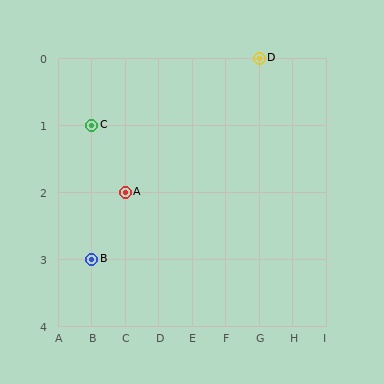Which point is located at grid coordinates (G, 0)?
Point D is at (G, 0).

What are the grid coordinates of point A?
Point A is at grid coordinates (C, 2).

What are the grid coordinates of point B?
Point B is at grid coordinates (B, 3).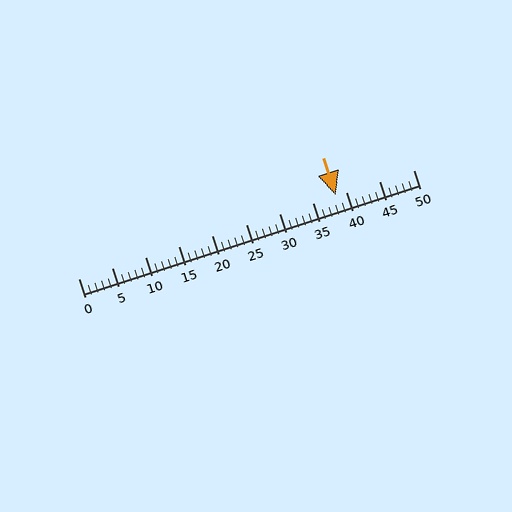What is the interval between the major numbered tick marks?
The major tick marks are spaced 5 units apart.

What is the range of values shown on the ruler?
The ruler shows values from 0 to 50.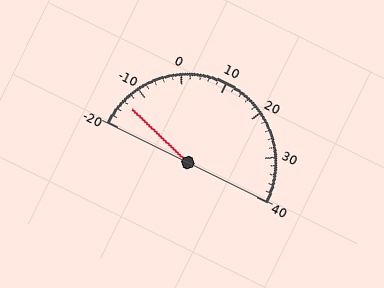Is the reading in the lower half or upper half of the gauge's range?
The reading is in the lower half of the range (-20 to 40).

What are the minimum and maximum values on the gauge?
The gauge ranges from -20 to 40.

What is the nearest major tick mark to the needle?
The nearest major tick mark is -10.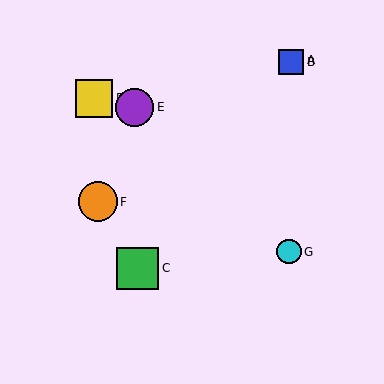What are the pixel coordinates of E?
Object E is at (135, 107).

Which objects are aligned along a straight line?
Objects A, B, C are aligned along a straight line.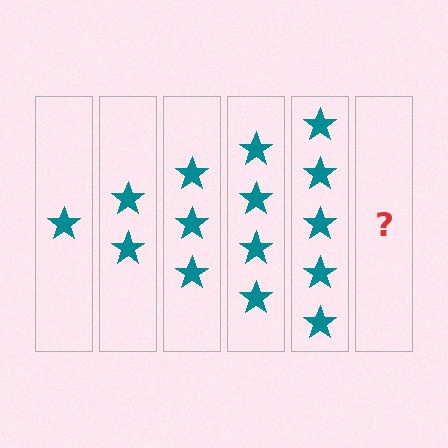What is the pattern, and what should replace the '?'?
The pattern is that each step adds one more star. The '?' should be 6 stars.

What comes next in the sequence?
The next element should be 6 stars.